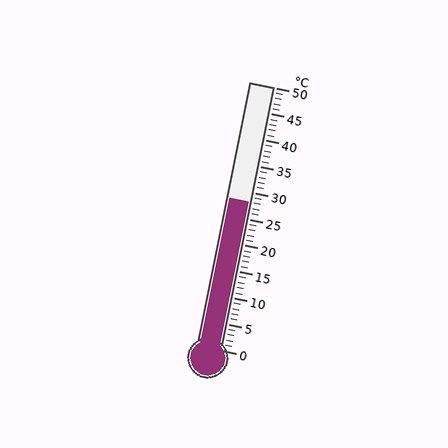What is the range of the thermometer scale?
The thermometer scale ranges from 0°C to 50°C.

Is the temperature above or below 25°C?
The temperature is above 25°C.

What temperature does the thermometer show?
The thermometer shows approximately 28°C.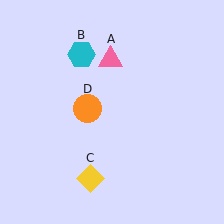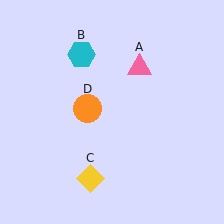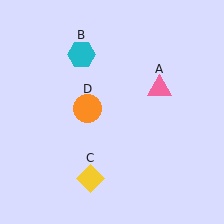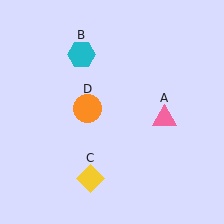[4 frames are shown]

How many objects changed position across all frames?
1 object changed position: pink triangle (object A).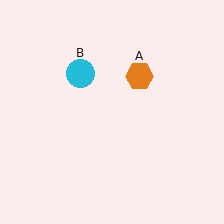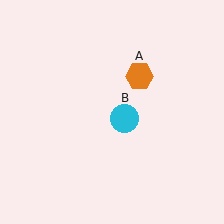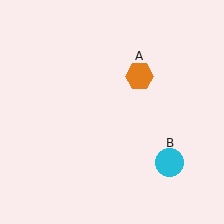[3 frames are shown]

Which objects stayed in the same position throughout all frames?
Orange hexagon (object A) remained stationary.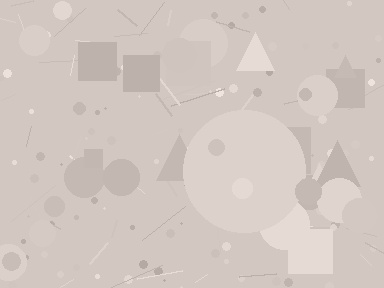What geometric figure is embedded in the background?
A circle is embedded in the background.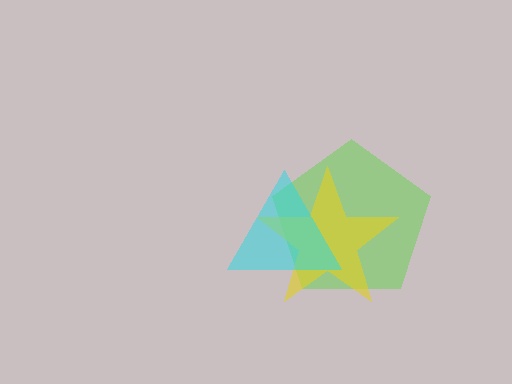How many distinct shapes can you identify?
There are 3 distinct shapes: a lime pentagon, a yellow star, a cyan triangle.